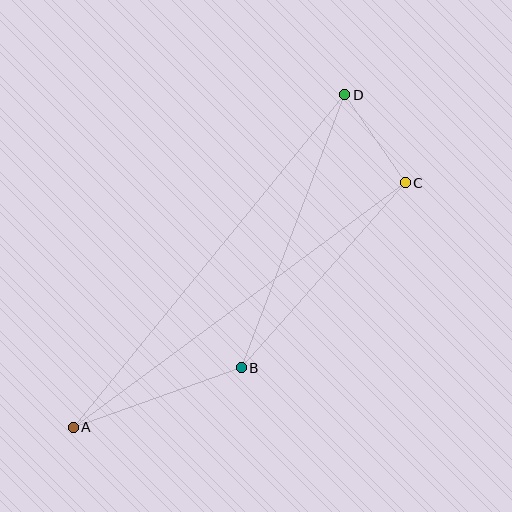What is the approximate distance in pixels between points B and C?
The distance between B and C is approximately 247 pixels.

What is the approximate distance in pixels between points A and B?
The distance between A and B is approximately 178 pixels.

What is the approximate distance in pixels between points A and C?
The distance between A and C is approximately 412 pixels.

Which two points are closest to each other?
Points C and D are closest to each other.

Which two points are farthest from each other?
Points A and D are farthest from each other.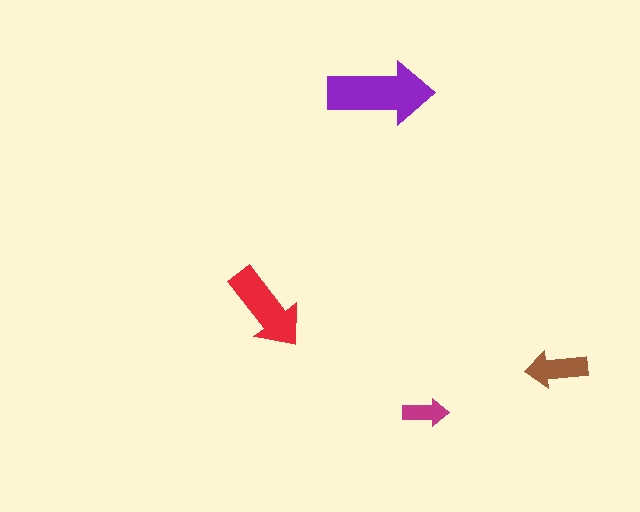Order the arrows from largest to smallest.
the purple one, the red one, the brown one, the magenta one.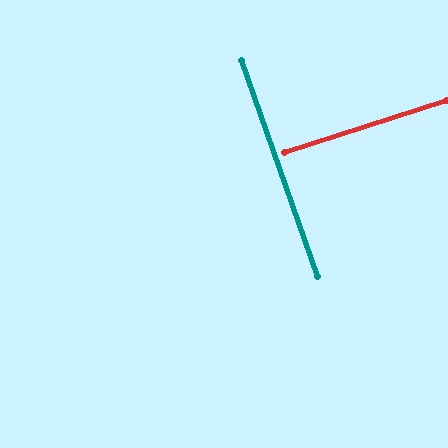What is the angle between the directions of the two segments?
Approximately 88 degrees.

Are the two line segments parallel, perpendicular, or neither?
Perpendicular — they meet at approximately 88°.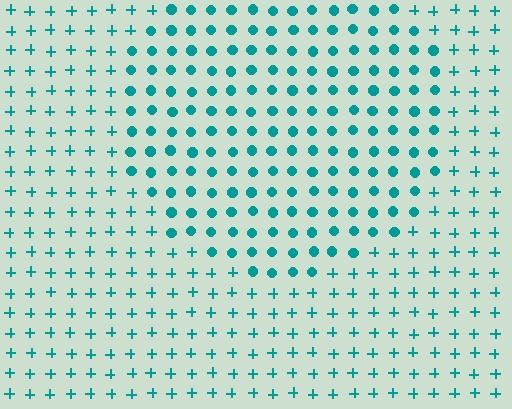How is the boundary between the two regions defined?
The boundary is defined by a change in element shape: circles inside vs. plus signs outside. All elements share the same color and spacing.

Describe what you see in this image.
The image is filled with small teal elements arranged in a uniform grid. A circle-shaped region contains circles, while the surrounding area contains plus signs. The boundary is defined purely by the change in element shape.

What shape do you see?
I see a circle.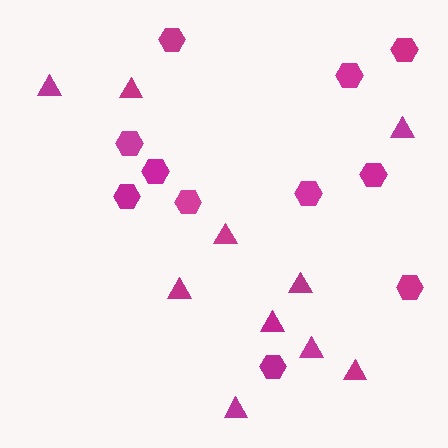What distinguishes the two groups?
There are 2 groups: one group of hexagons (11) and one group of triangles (10).